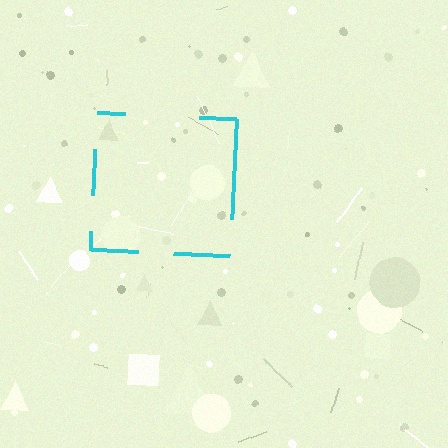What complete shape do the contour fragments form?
The contour fragments form a square.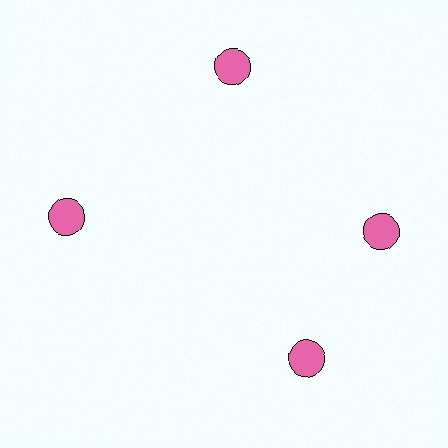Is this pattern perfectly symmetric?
No. The 4 pink circles are arranged in a ring, but one element near the 6 o'clock position is rotated out of alignment along the ring, breaking the 4-fold rotational symmetry.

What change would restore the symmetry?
The symmetry would be restored by rotating it back into even spacing with its neighbors so that all 4 circles sit at equal angles and equal distance from the center.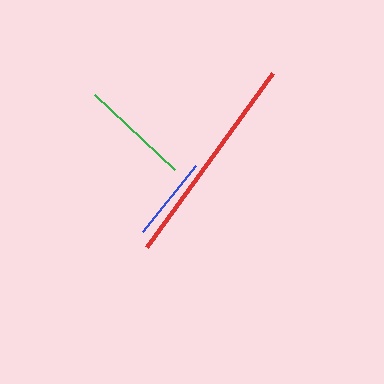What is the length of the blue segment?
The blue segment is approximately 84 pixels long.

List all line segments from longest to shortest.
From longest to shortest: red, green, blue.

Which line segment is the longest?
The red line is the longest at approximately 215 pixels.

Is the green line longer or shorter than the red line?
The red line is longer than the green line.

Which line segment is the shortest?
The blue line is the shortest at approximately 84 pixels.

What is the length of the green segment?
The green segment is approximately 109 pixels long.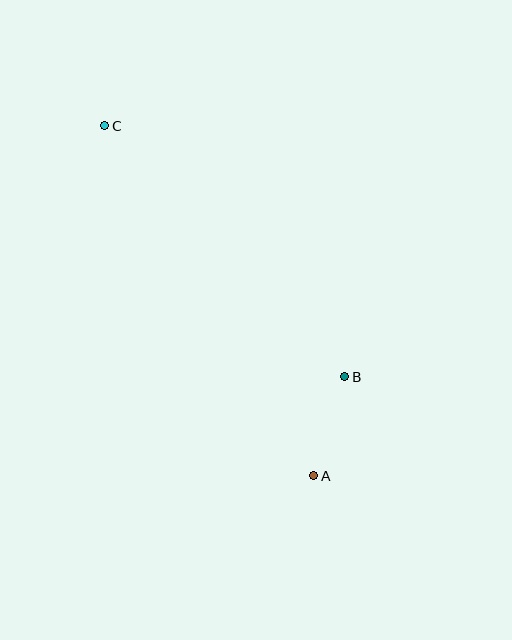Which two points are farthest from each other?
Points A and C are farthest from each other.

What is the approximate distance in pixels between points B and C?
The distance between B and C is approximately 347 pixels.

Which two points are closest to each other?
Points A and B are closest to each other.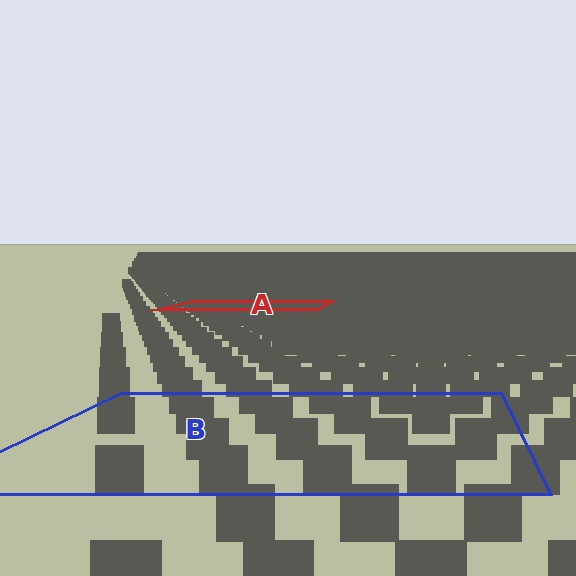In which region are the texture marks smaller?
The texture marks are smaller in region A, because it is farther away.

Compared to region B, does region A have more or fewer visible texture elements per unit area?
Region A has more texture elements per unit area — they are packed more densely because it is farther away.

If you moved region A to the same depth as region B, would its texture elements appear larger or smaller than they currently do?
They would appear larger. At a closer depth, the same texture elements are projected at a bigger on-screen size.